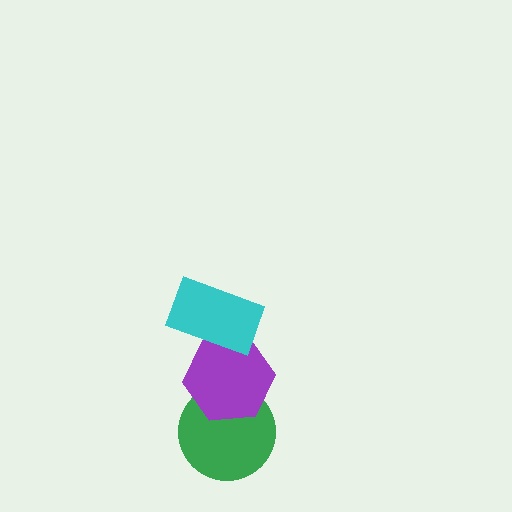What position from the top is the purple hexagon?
The purple hexagon is 2nd from the top.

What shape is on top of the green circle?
The purple hexagon is on top of the green circle.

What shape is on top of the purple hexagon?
The cyan rectangle is on top of the purple hexagon.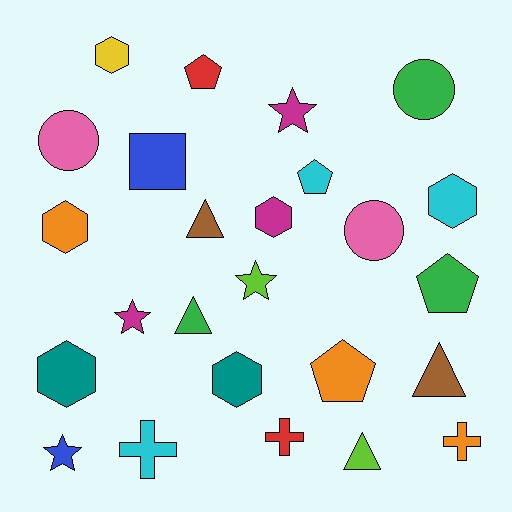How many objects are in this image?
There are 25 objects.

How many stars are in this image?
There are 4 stars.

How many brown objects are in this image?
There are 2 brown objects.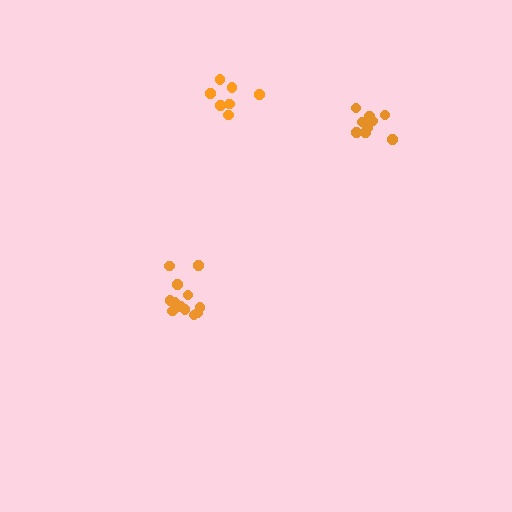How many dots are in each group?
Group 1: 7 dots, Group 2: 9 dots, Group 3: 12 dots (28 total).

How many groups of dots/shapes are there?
There are 3 groups.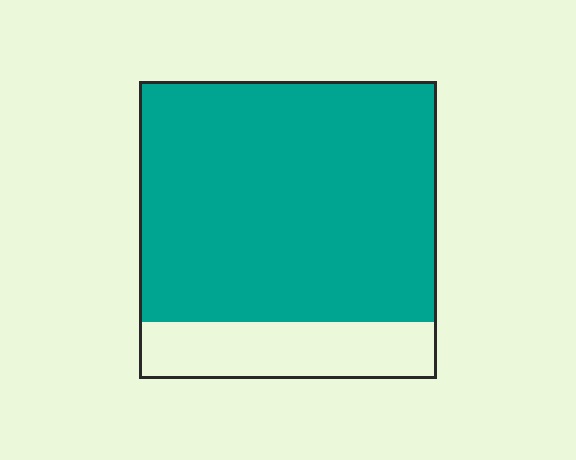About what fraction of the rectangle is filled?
About four fifths (4/5).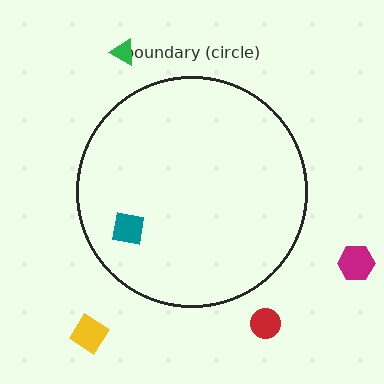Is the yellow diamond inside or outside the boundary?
Outside.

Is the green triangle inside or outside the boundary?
Outside.